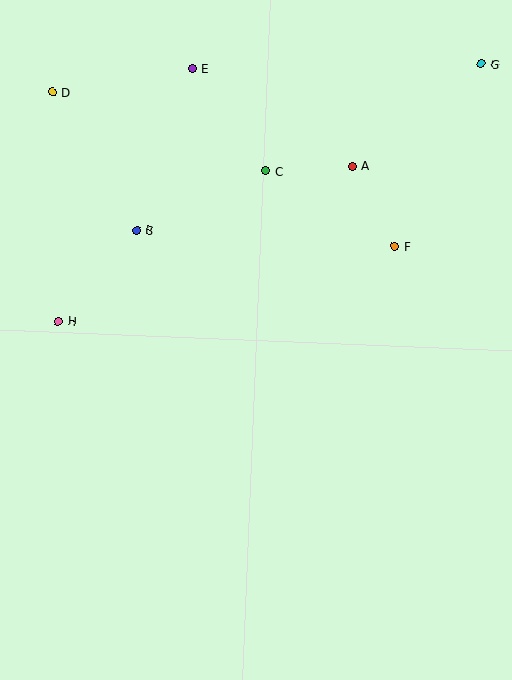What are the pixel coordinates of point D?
Point D is at (52, 92).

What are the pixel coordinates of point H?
Point H is at (58, 321).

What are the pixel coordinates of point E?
Point E is at (192, 68).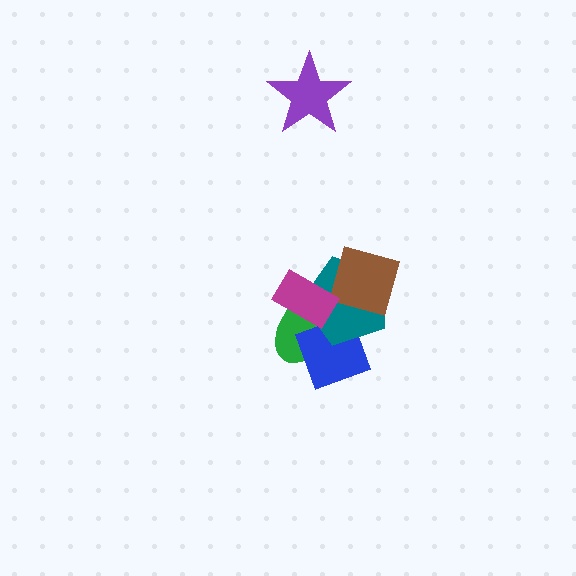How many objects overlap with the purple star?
0 objects overlap with the purple star.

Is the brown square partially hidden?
No, no other shape covers it.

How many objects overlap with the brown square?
1 object overlaps with the brown square.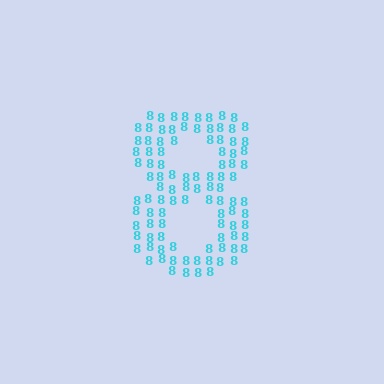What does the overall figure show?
The overall figure shows the digit 8.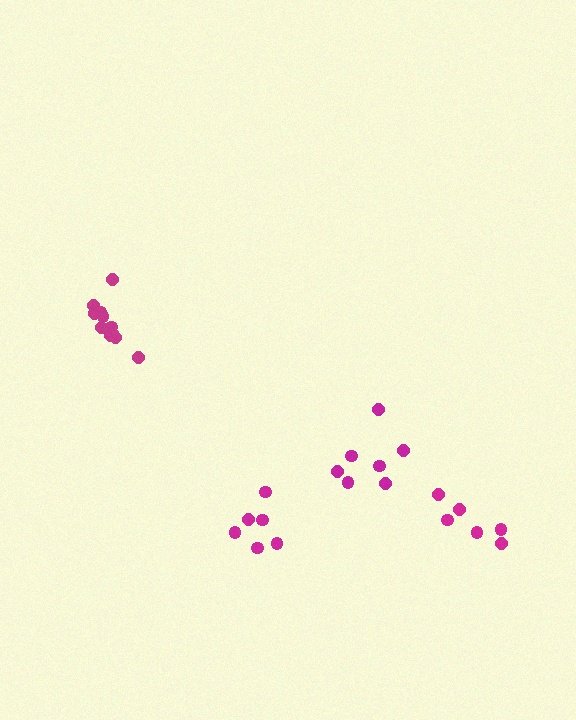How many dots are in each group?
Group 1: 11 dots, Group 2: 7 dots, Group 3: 7 dots, Group 4: 6 dots (31 total).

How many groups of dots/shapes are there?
There are 4 groups.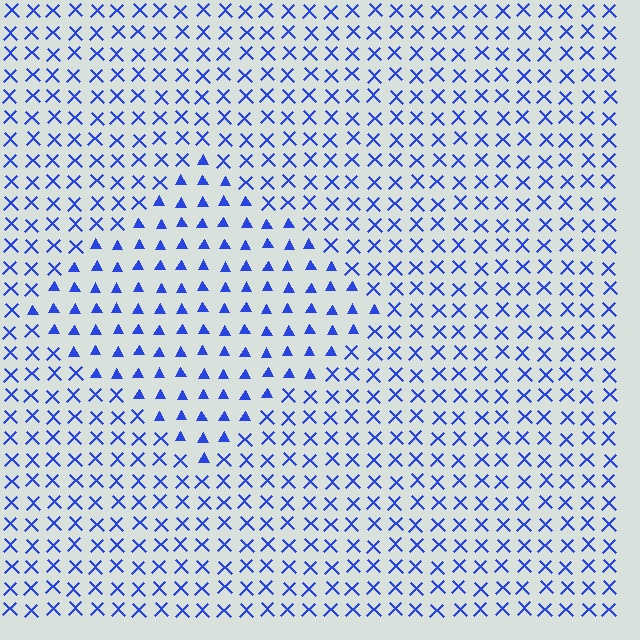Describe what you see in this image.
The image is filled with small blue elements arranged in a uniform grid. A diamond-shaped region contains triangles, while the surrounding area contains X marks. The boundary is defined purely by the change in element shape.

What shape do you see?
I see a diamond.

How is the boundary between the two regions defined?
The boundary is defined by a change in element shape: triangles inside vs. X marks outside. All elements share the same color and spacing.